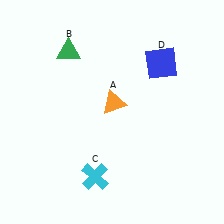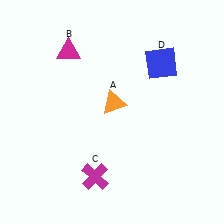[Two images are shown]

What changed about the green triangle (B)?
In Image 1, B is green. In Image 2, it changed to magenta.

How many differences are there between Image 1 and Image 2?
There are 2 differences between the two images.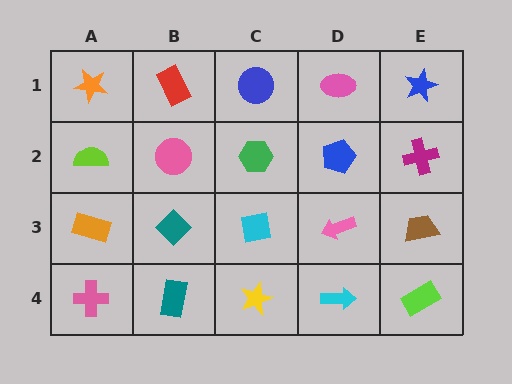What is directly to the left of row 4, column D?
A yellow star.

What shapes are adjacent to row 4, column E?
A brown trapezoid (row 3, column E), a cyan arrow (row 4, column D).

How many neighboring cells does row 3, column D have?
4.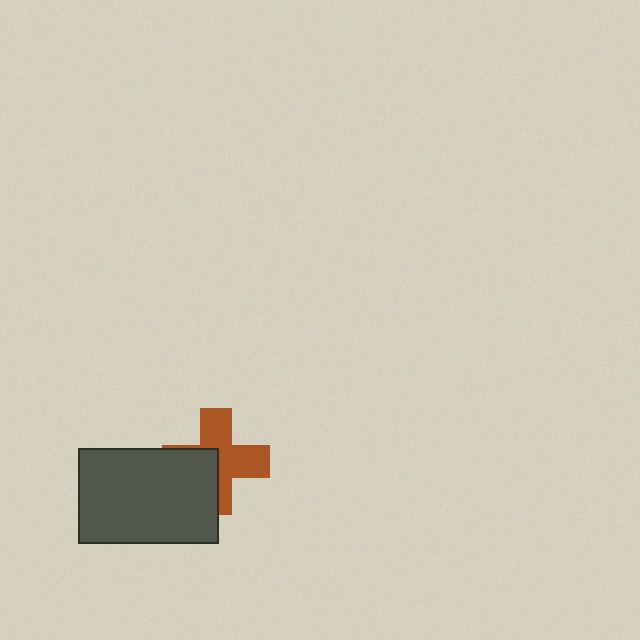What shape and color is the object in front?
The object in front is a dark gray rectangle.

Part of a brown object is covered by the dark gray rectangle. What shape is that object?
It is a cross.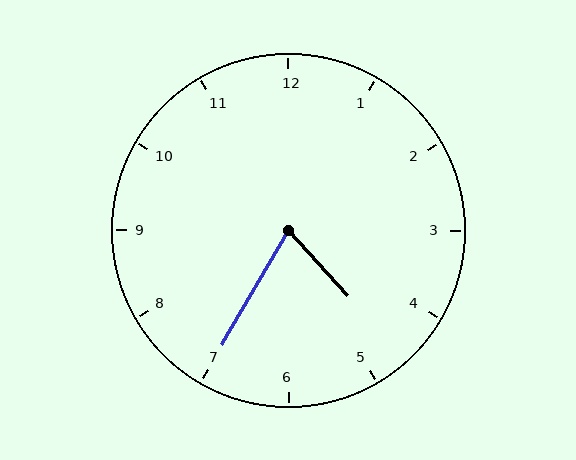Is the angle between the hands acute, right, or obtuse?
It is acute.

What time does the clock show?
4:35.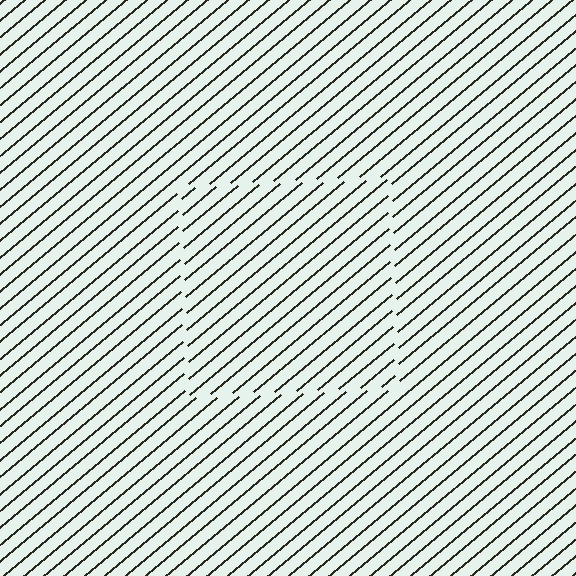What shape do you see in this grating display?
An illusory square. The interior of the shape contains the same grating, shifted by half a period — the contour is defined by the phase discontinuity where line-ends from the inner and outer gratings abut.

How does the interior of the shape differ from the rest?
The interior of the shape contains the same grating, shifted by half a period — the contour is defined by the phase discontinuity where line-ends from the inner and outer gratings abut.